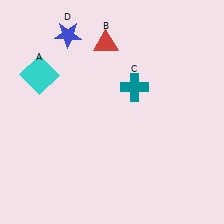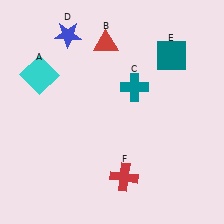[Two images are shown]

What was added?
A teal square (E), a red cross (F) were added in Image 2.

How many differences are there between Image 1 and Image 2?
There are 2 differences between the two images.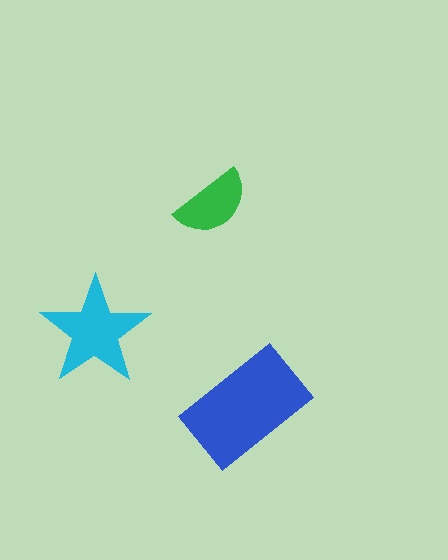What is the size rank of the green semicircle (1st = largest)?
3rd.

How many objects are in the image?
There are 3 objects in the image.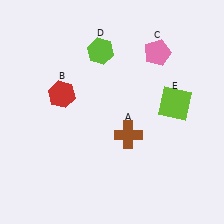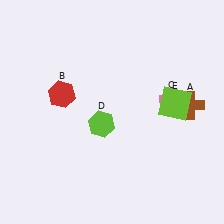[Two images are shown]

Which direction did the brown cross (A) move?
The brown cross (A) moved right.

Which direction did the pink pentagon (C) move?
The pink pentagon (C) moved down.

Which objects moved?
The objects that moved are: the brown cross (A), the pink pentagon (C), the lime hexagon (D).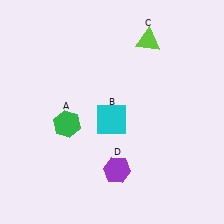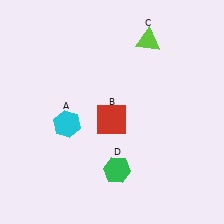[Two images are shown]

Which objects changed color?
A changed from green to cyan. B changed from cyan to red. D changed from purple to green.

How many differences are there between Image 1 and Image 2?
There are 3 differences between the two images.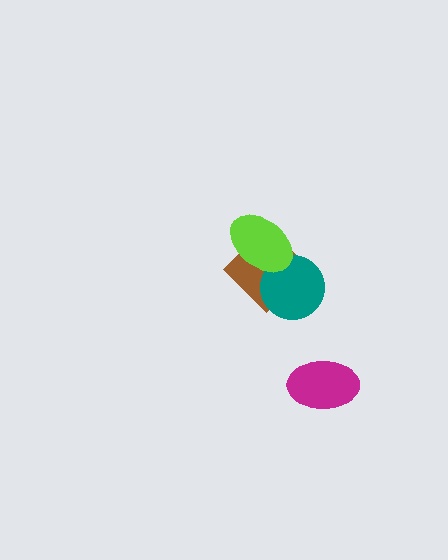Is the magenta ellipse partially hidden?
No, no other shape covers it.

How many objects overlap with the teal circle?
2 objects overlap with the teal circle.